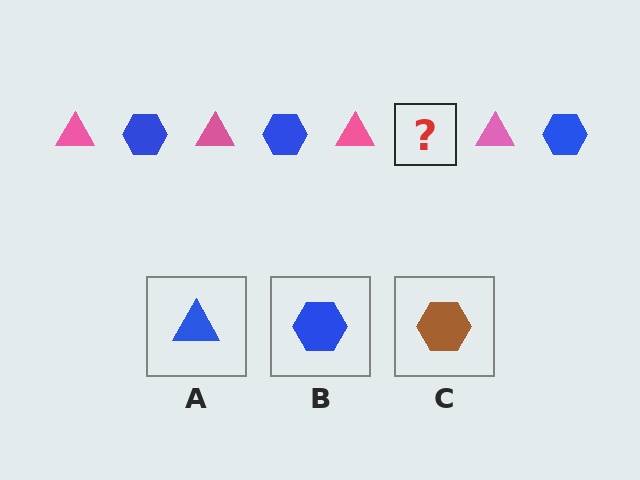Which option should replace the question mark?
Option B.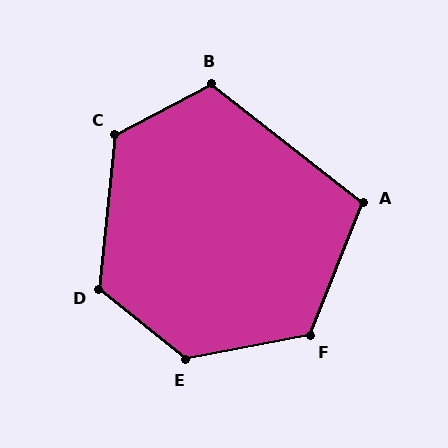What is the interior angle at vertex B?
Approximately 114 degrees (obtuse).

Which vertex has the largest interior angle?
E, at approximately 130 degrees.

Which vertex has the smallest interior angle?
A, at approximately 106 degrees.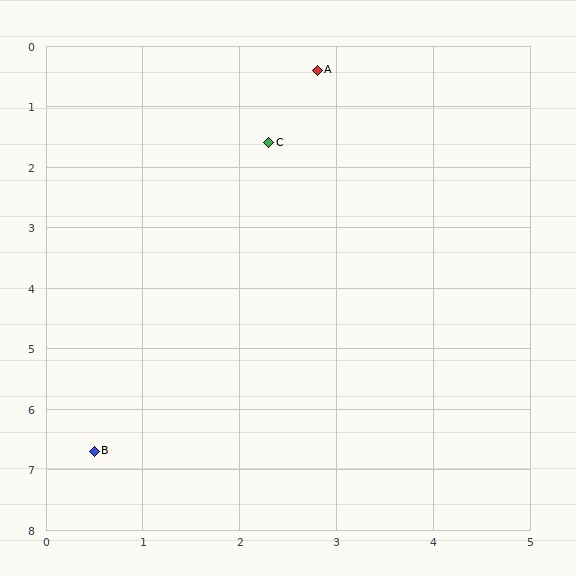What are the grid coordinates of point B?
Point B is at approximately (0.5, 6.7).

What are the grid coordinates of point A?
Point A is at approximately (2.8, 0.4).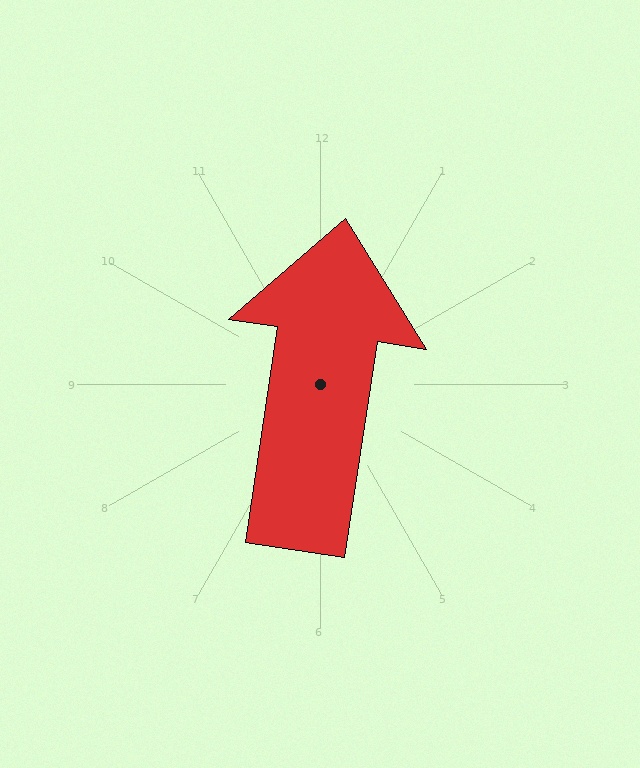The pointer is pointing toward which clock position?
Roughly 12 o'clock.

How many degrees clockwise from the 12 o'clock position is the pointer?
Approximately 9 degrees.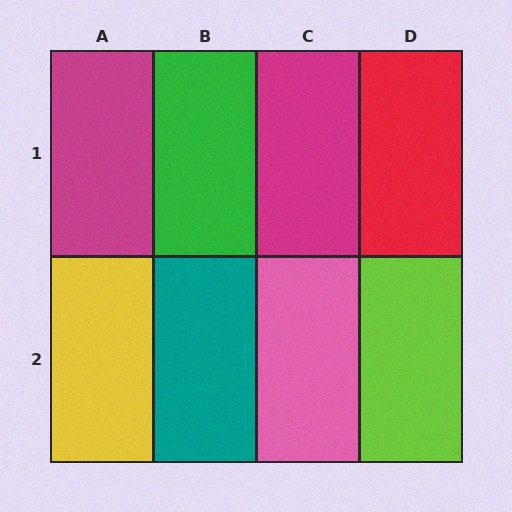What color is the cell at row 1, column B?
Green.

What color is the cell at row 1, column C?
Magenta.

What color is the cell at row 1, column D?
Red.